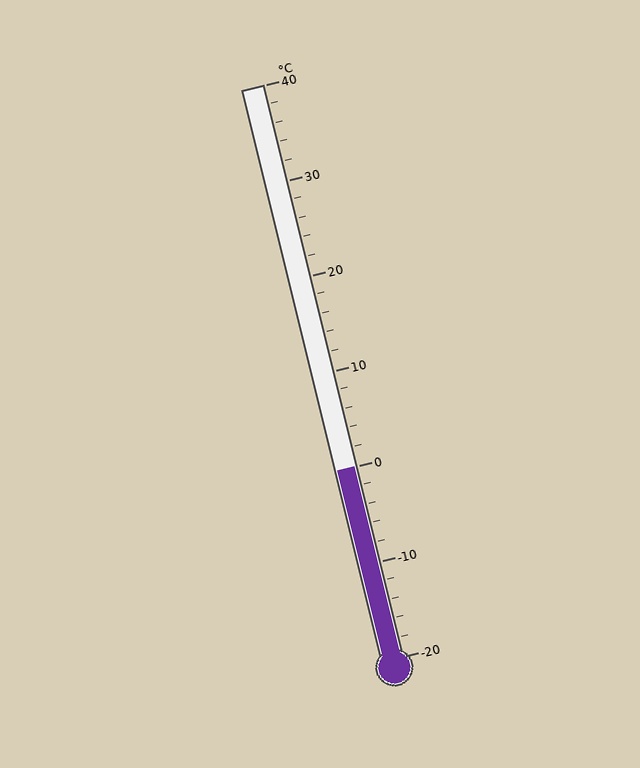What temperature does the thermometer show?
The thermometer shows approximately 0°C.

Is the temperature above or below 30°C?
The temperature is below 30°C.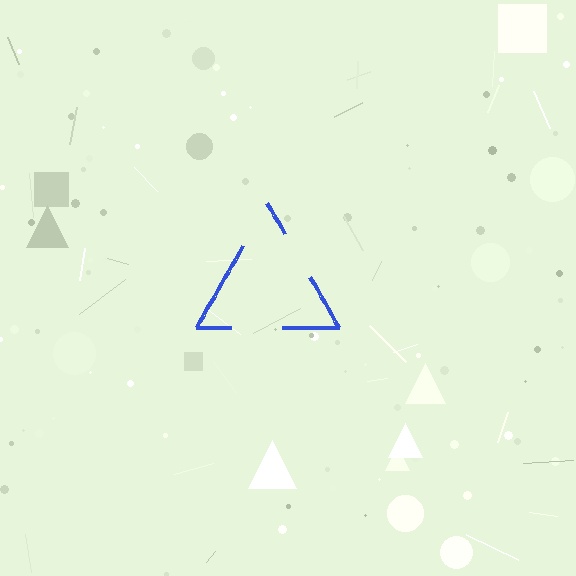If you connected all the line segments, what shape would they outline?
They would outline a triangle.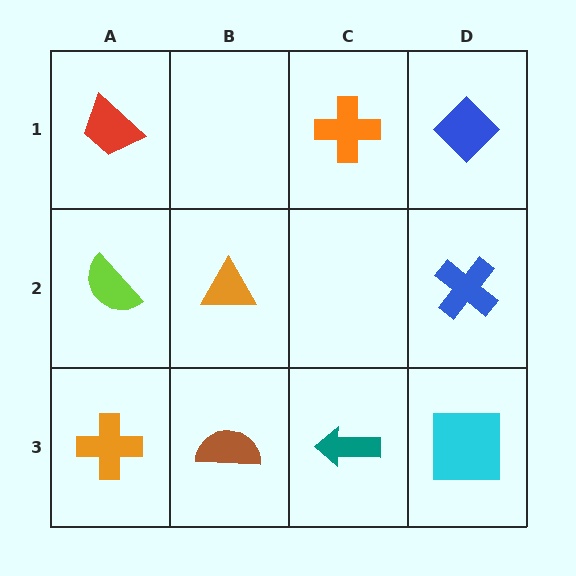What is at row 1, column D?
A blue diamond.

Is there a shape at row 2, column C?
No, that cell is empty.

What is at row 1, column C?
An orange cross.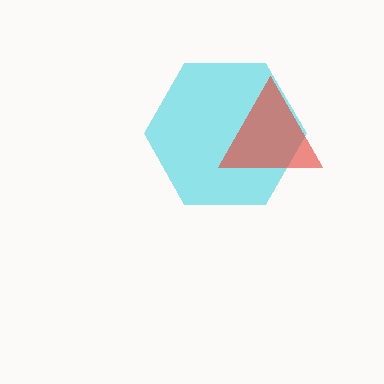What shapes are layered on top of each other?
The layered shapes are: a cyan hexagon, a red triangle.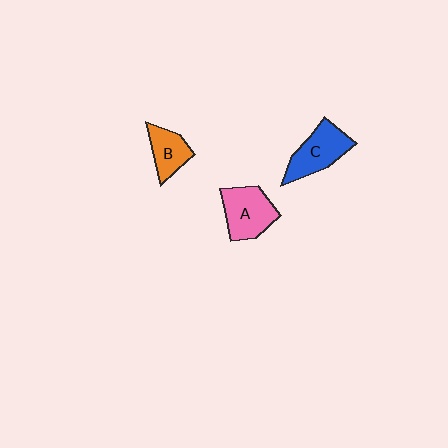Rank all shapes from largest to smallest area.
From largest to smallest: A (pink), C (blue), B (orange).